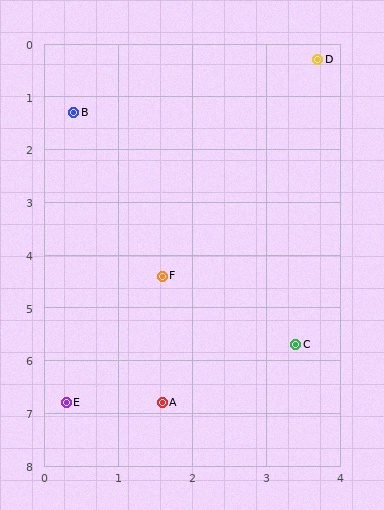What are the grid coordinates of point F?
Point F is at approximately (1.6, 4.4).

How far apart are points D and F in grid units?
Points D and F are about 4.6 grid units apart.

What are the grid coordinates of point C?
Point C is at approximately (3.4, 5.7).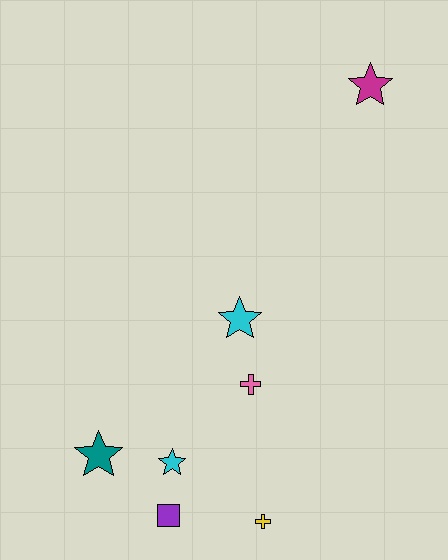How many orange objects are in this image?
There are no orange objects.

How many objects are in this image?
There are 7 objects.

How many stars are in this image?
There are 4 stars.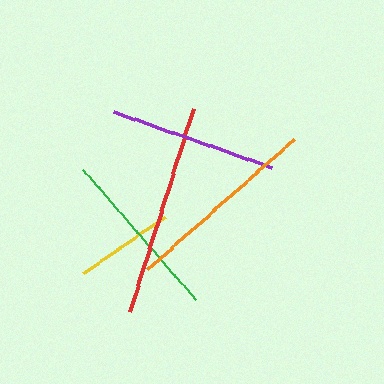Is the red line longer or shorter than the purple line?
The red line is longer than the purple line.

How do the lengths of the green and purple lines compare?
The green and purple lines are approximately the same length.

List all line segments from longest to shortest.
From longest to shortest: red, orange, green, purple, yellow.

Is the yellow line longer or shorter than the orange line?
The orange line is longer than the yellow line.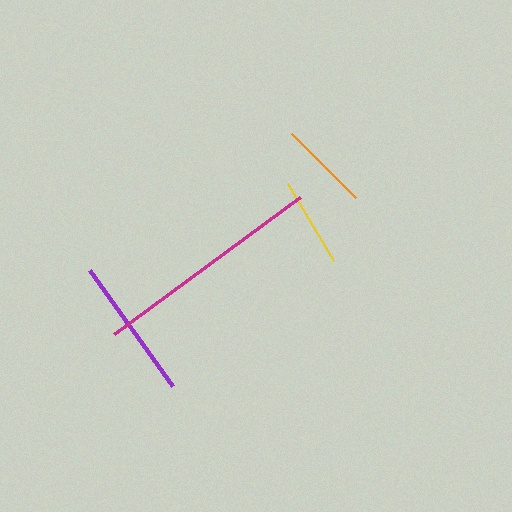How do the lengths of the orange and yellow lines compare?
The orange and yellow lines are approximately the same length.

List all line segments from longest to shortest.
From longest to shortest: magenta, purple, orange, yellow.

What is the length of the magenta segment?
The magenta segment is approximately 231 pixels long.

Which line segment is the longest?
The magenta line is the longest at approximately 231 pixels.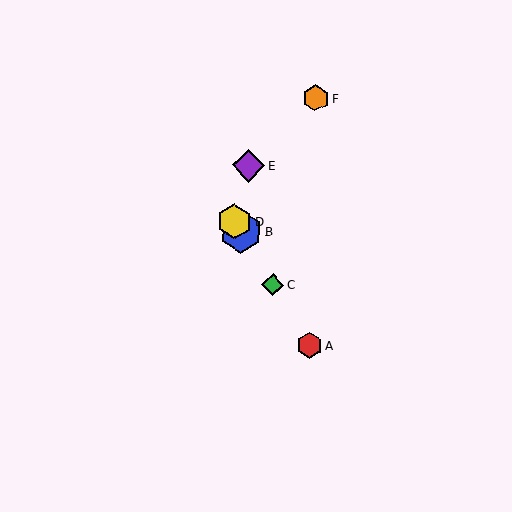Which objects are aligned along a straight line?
Objects A, B, C, D are aligned along a straight line.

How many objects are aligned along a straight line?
4 objects (A, B, C, D) are aligned along a straight line.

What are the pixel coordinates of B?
Object B is at (241, 232).